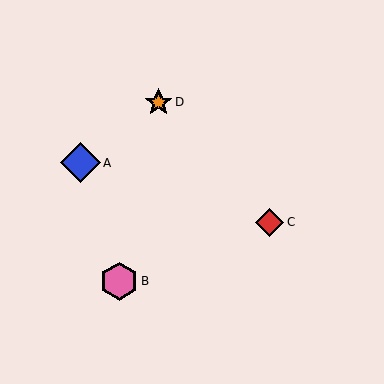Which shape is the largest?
The blue diamond (labeled A) is the largest.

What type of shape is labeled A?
Shape A is a blue diamond.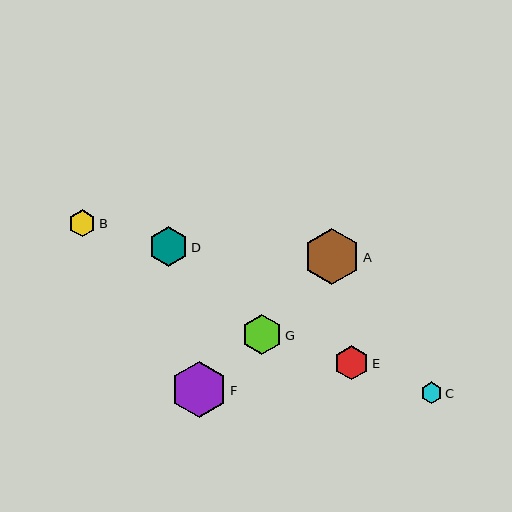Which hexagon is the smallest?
Hexagon C is the smallest with a size of approximately 22 pixels.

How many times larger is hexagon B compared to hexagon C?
Hexagon B is approximately 1.3 times the size of hexagon C.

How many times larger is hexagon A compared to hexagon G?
Hexagon A is approximately 1.4 times the size of hexagon G.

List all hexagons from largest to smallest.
From largest to smallest: F, A, D, G, E, B, C.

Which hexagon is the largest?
Hexagon F is the largest with a size of approximately 57 pixels.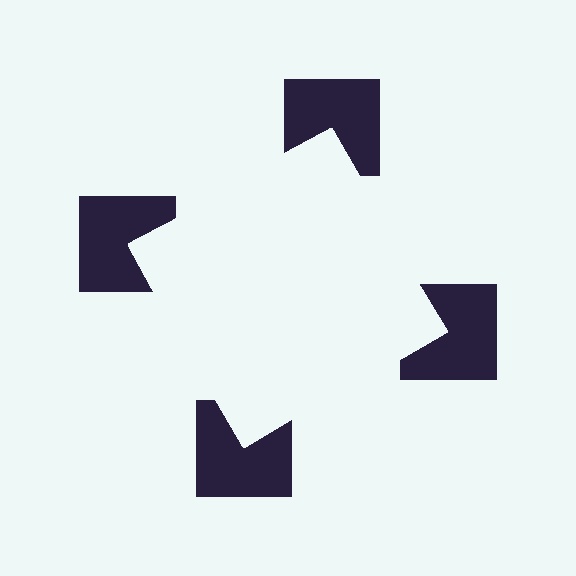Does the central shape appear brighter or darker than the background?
It typically appears slightly brighter than the background, even though no actual brightness change is drawn.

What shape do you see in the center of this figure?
An illusory square — its edges are inferred from the aligned wedge cuts in the notched squares, not physically drawn.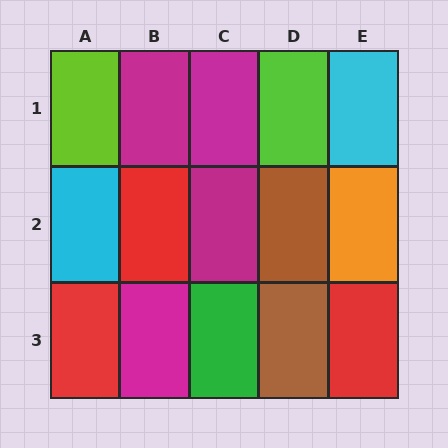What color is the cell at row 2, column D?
Brown.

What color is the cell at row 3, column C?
Green.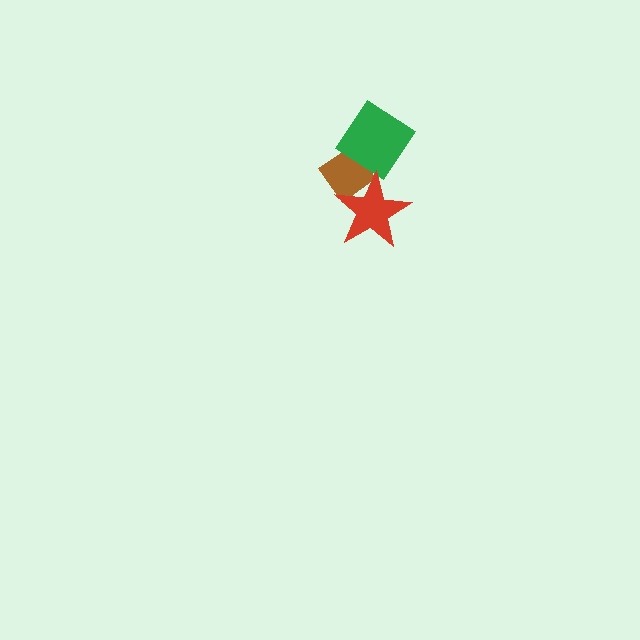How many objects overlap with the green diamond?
2 objects overlap with the green diamond.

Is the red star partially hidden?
No, no other shape covers it.